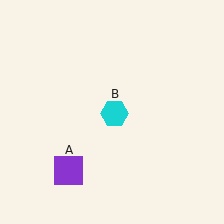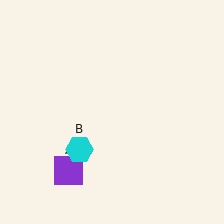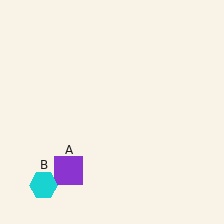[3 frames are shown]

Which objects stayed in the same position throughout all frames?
Purple square (object A) remained stationary.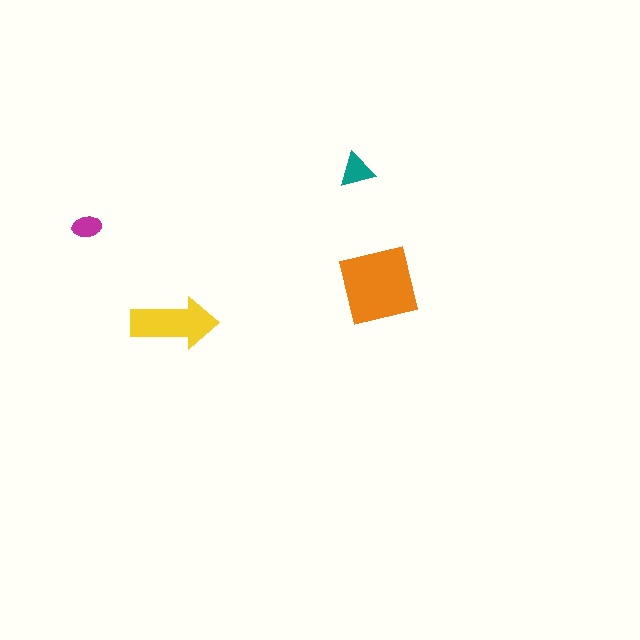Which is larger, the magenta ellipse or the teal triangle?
The teal triangle.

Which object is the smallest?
The magenta ellipse.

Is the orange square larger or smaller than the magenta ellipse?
Larger.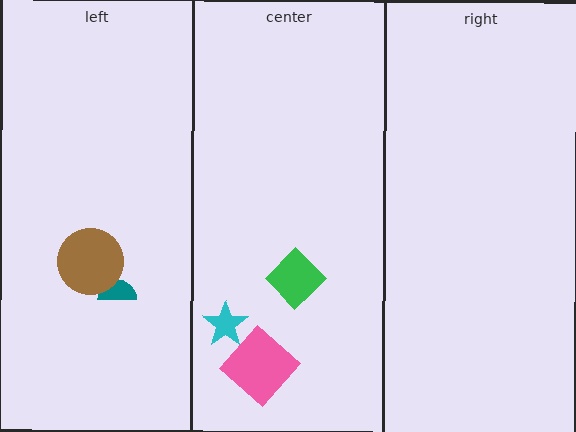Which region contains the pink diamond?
The center region.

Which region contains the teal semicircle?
The left region.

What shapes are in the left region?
The teal semicircle, the brown circle.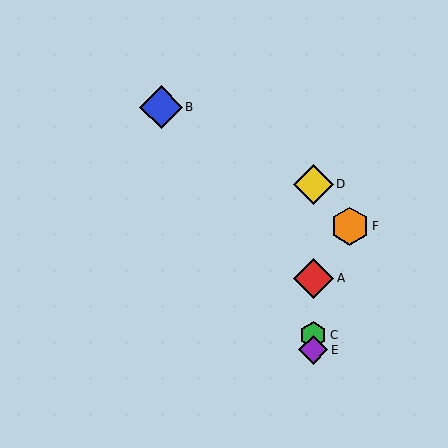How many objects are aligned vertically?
4 objects (A, C, D, E) are aligned vertically.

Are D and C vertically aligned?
Yes, both are at x≈313.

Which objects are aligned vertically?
Objects A, C, D, E are aligned vertically.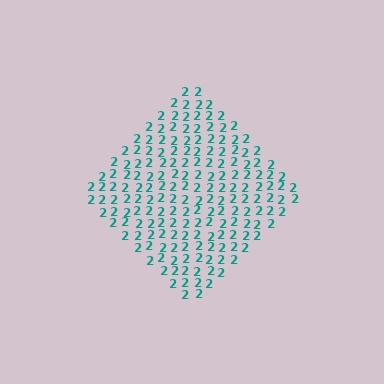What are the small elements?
The small elements are digit 2's.